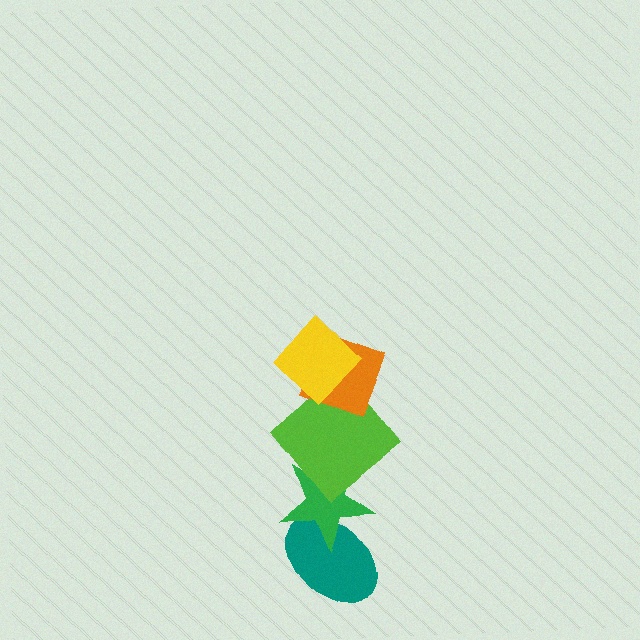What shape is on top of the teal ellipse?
The green star is on top of the teal ellipse.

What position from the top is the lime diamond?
The lime diamond is 3rd from the top.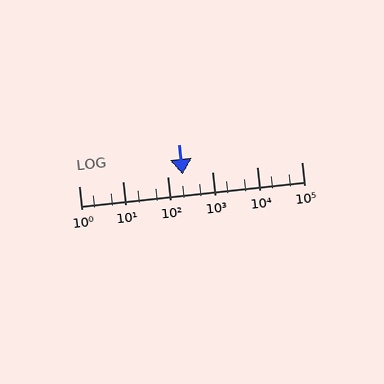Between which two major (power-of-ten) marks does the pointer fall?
The pointer is between 100 and 1000.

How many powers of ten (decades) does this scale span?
The scale spans 5 decades, from 1 to 100000.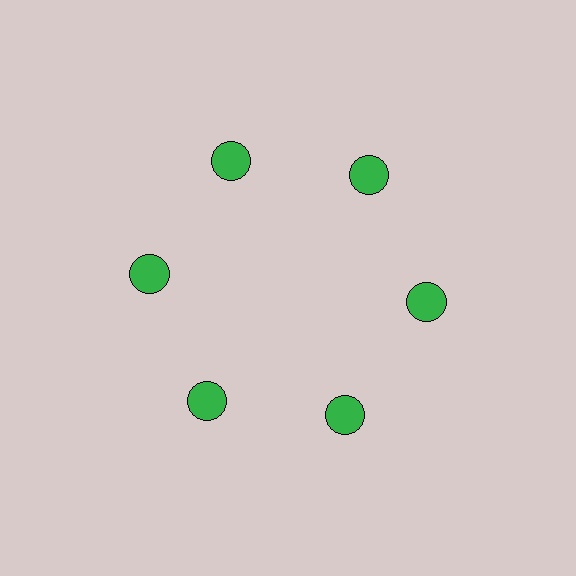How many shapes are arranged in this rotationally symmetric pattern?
There are 6 shapes, arranged in 6 groups of 1.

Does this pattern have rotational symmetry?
Yes, this pattern has 6-fold rotational symmetry. It looks the same after rotating 60 degrees around the center.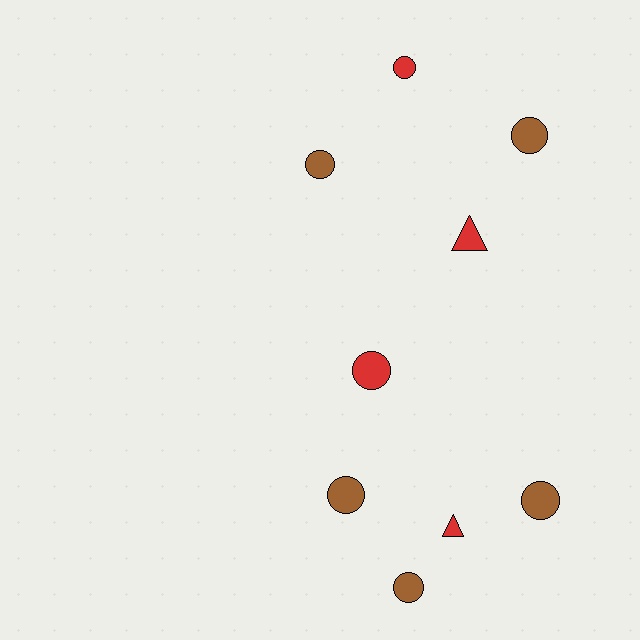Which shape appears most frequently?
Circle, with 7 objects.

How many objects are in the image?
There are 9 objects.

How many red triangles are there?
There are 2 red triangles.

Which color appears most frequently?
Brown, with 5 objects.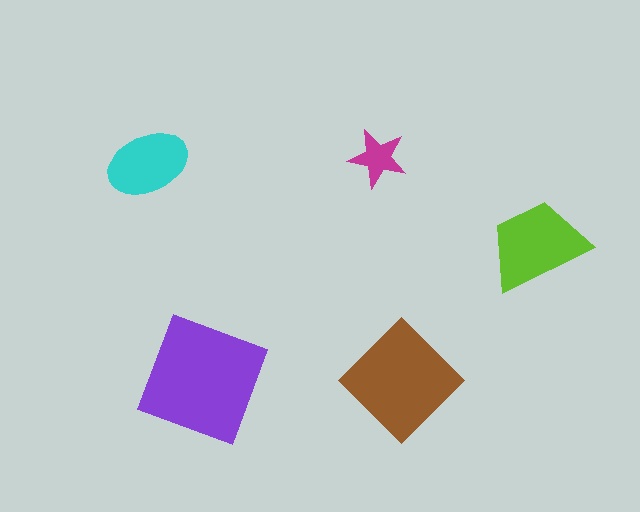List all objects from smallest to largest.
The magenta star, the cyan ellipse, the lime trapezoid, the brown diamond, the purple square.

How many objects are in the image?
There are 5 objects in the image.